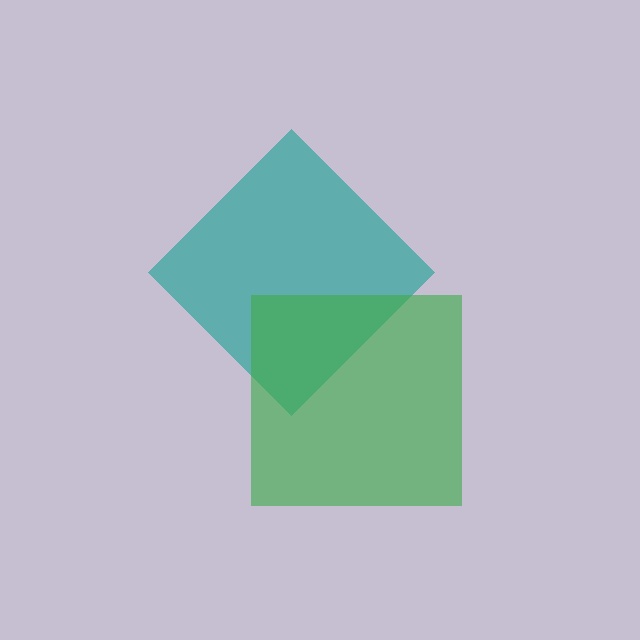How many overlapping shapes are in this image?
There are 2 overlapping shapes in the image.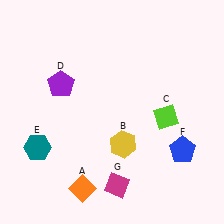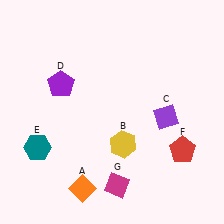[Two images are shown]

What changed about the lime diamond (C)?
In Image 1, C is lime. In Image 2, it changed to purple.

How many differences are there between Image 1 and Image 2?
There are 2 differences between the two images.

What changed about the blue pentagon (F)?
In Image 1, F is blue. In Image 2, it changed to red.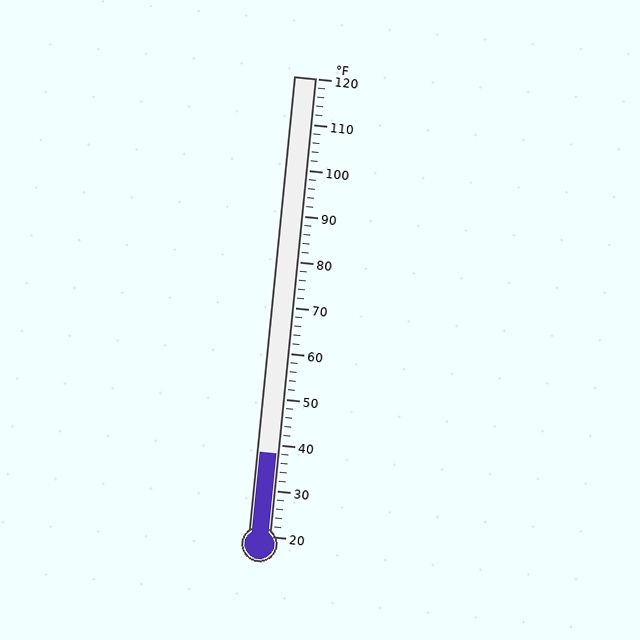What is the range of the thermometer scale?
The thermometer scale ranges from 20°F to 120°F.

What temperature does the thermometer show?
The thermometer shows approximately 38°F.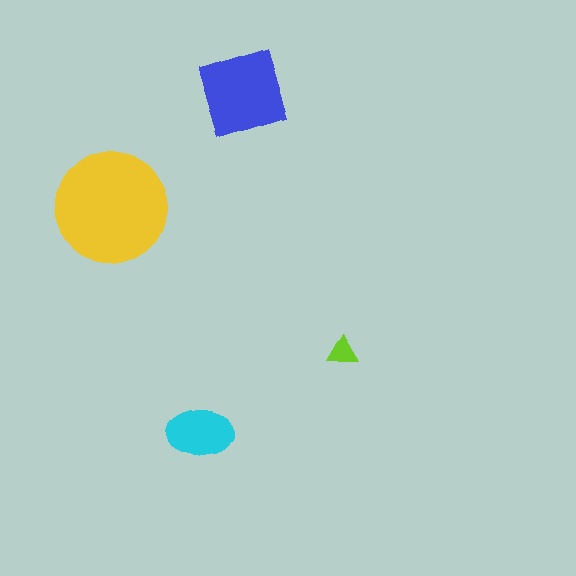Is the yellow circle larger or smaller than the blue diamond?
Larger.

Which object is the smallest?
The lime triangle.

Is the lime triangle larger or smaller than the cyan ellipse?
Smaller.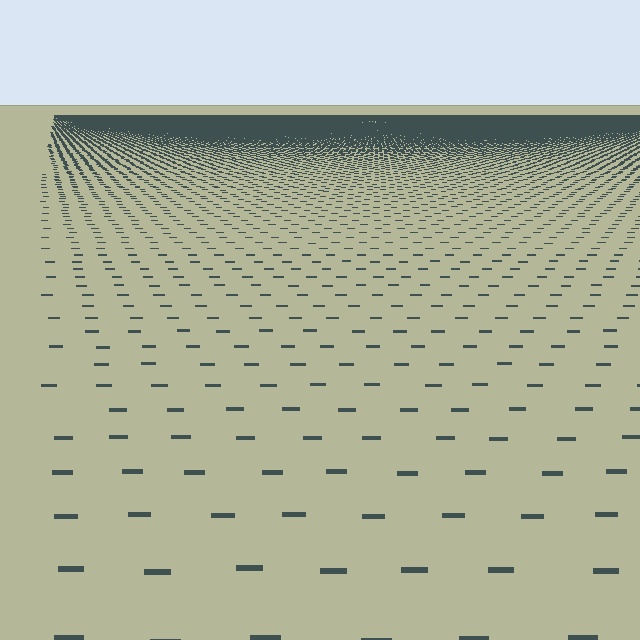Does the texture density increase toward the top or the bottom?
Density increases toward the top.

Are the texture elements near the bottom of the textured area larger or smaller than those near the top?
Larger. Near the bottom, elements are closer to the viewer and appear at a bigger on-screen size.